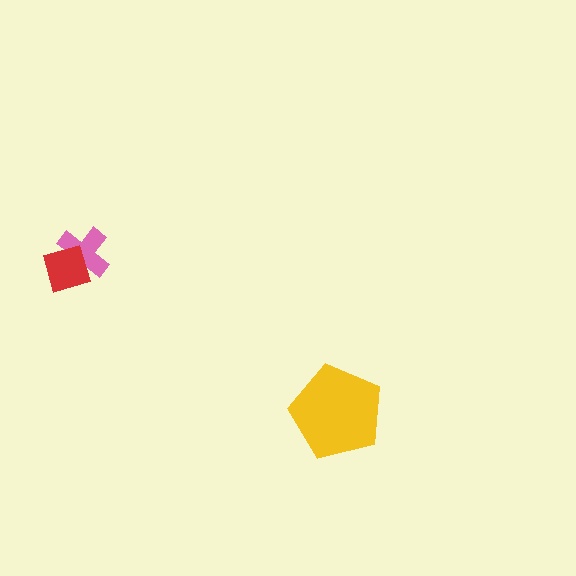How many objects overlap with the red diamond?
1 object overlaps with the red diamond.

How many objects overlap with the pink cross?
1 object overlaps with the pink cross.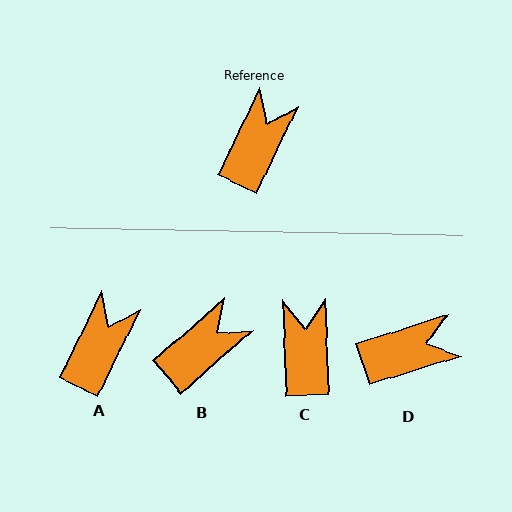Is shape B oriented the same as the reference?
No, it is off by about 23 degrees.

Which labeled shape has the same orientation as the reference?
A.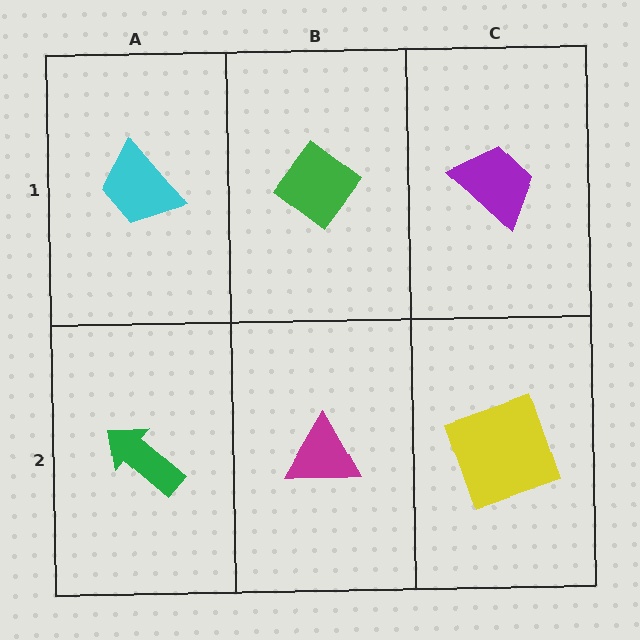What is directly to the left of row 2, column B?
A green arrow.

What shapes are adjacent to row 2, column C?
A purple trapezoid (row 1, column C), a magenta triangle (row 2, column B).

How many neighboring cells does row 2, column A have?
2.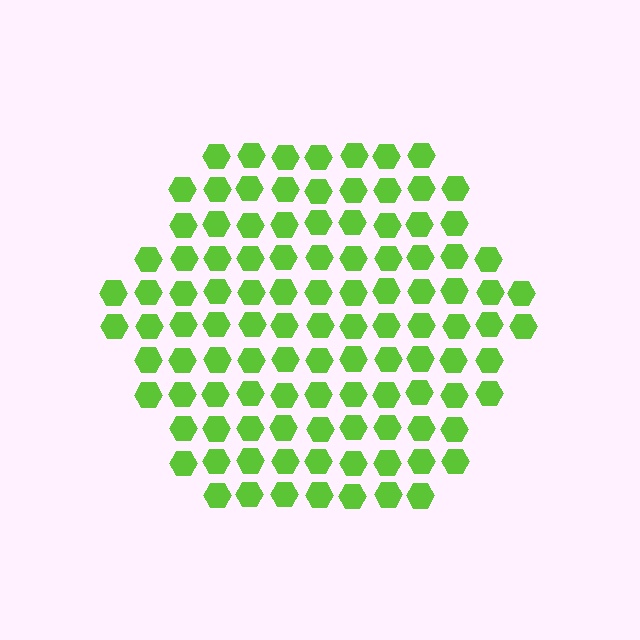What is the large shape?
The large shape is a hexagon.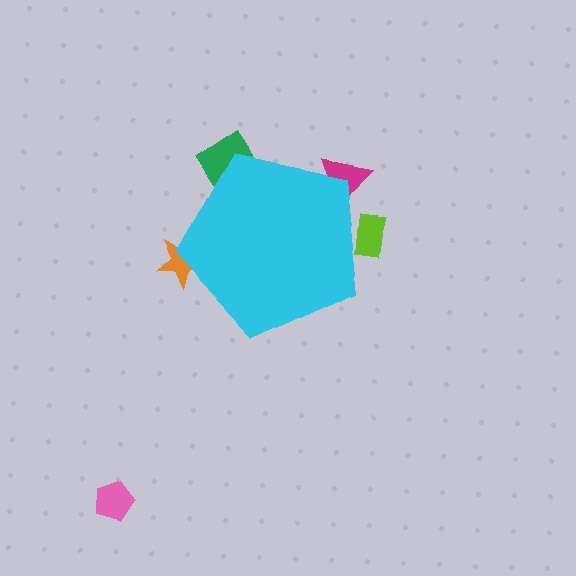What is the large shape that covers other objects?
A cyan pentagon.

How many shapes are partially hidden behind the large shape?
4 shapes are partially hidden.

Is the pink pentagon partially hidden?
No, the pink pentagon is fully visible.